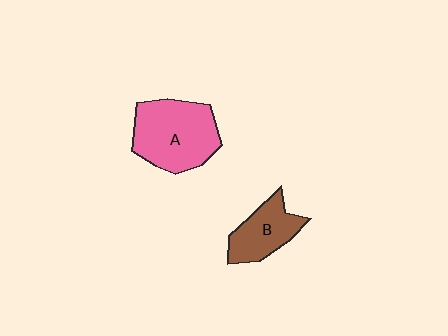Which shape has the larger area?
Shape A (pink).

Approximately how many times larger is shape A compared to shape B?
Approximately 1.7 times.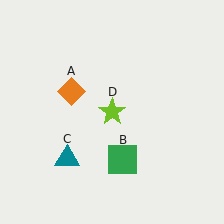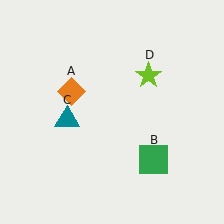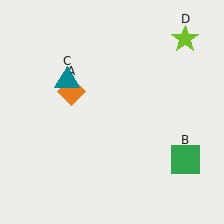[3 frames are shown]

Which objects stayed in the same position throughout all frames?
Orange diamond (object A) remained stationary.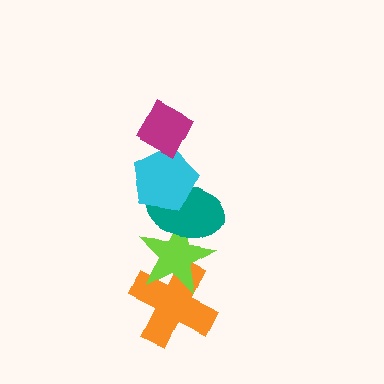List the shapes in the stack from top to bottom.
From top to bottom: the magenta diamond, the cyan pentagon, the teal ellipse, the lime star, the orange cross.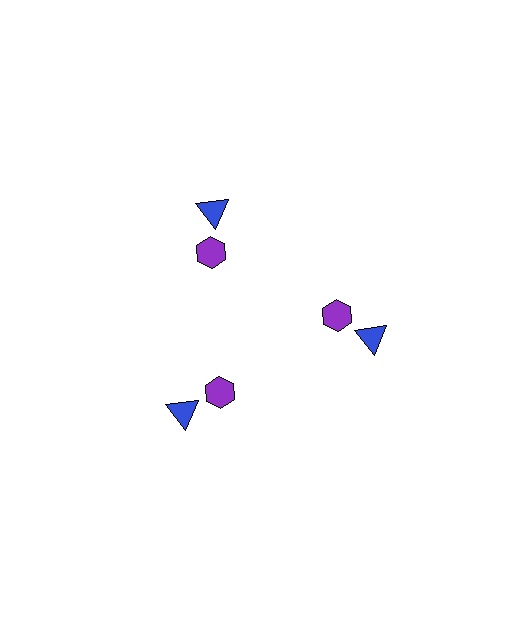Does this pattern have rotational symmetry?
Yes, this pattern has 3-fold rotational symmetry. It looks the same after rotating 120 degrees around the center.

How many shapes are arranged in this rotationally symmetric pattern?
There are 6 shapes, arranged in 3 groups of 2.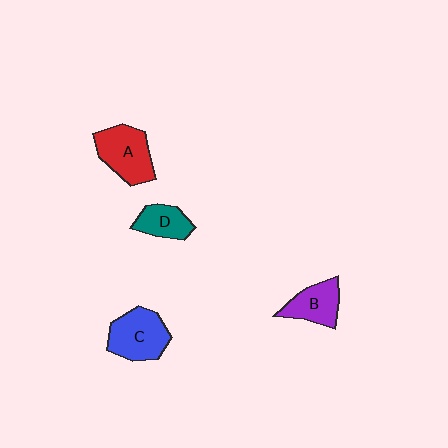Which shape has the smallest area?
Shape D (teal).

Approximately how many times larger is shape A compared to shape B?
Approximately 1.4 times.